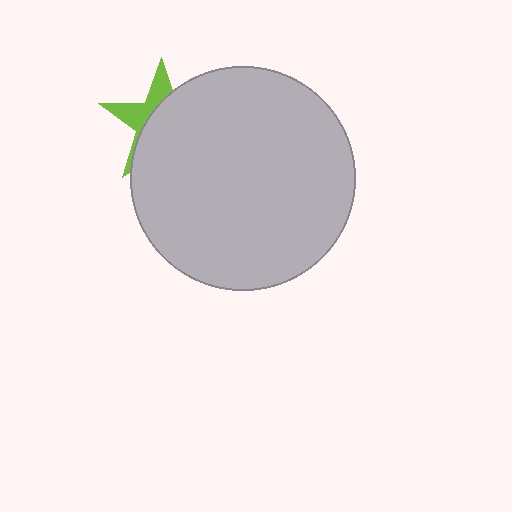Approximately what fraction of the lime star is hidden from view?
Roughly 67% of the lime star is hidden behind the light gray circle.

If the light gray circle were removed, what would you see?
You would see the complete lime star.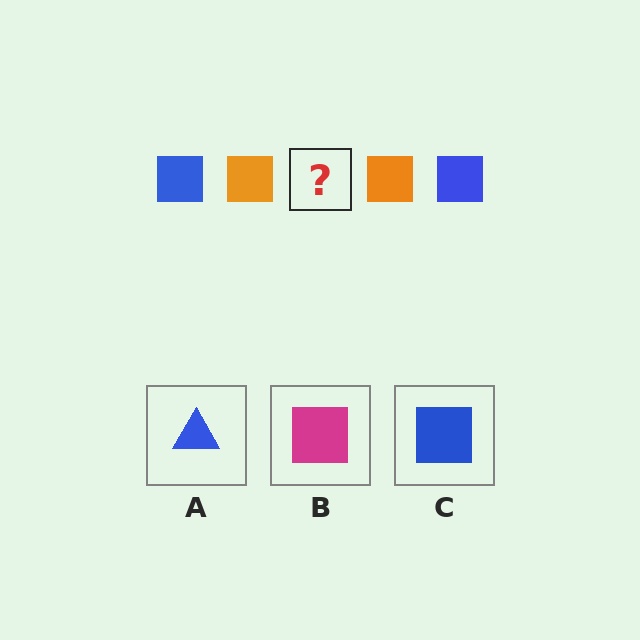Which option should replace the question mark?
Option C.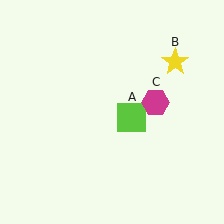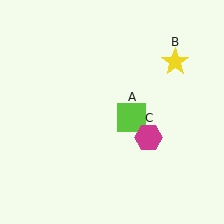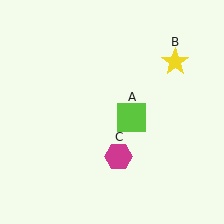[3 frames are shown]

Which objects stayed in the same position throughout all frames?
Lime square (object A) and yellow star (object B) remained stationary.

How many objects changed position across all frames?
1 object changed position: magenta hexagon (object C).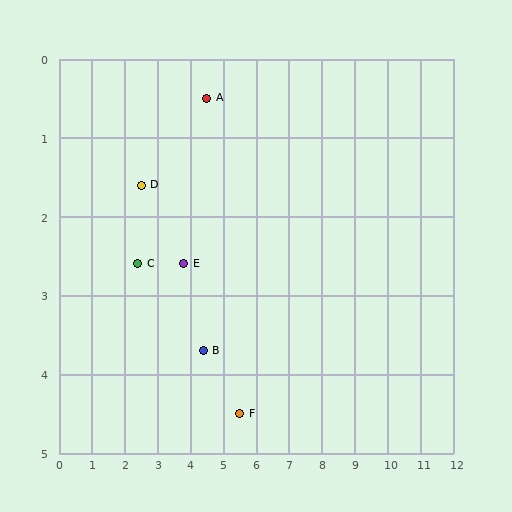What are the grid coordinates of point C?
Point C is at approximately (2.4, 2.6).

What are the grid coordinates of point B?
Point B is at approximately (4.4, 3.7).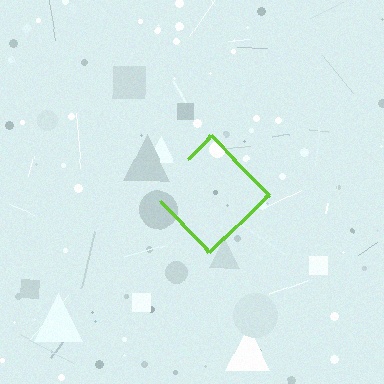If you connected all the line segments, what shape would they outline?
They would outline a diamond.